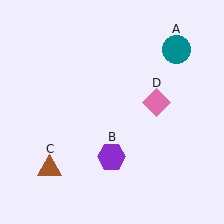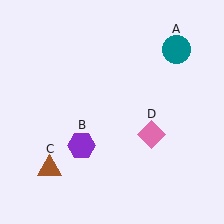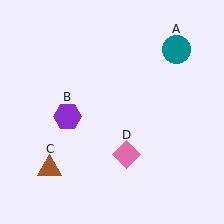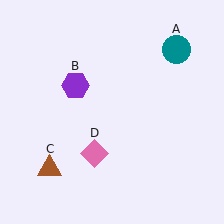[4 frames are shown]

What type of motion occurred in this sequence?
The purple hexagon (object B), pink diamond (object D) rotated clockwise around the center of the scene.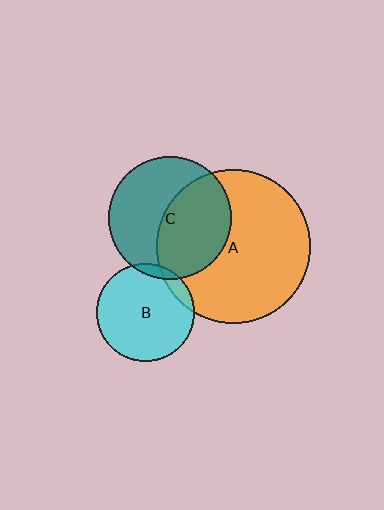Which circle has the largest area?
Circle A (orange).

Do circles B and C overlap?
Yes.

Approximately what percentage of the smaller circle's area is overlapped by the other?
Approximately 5%.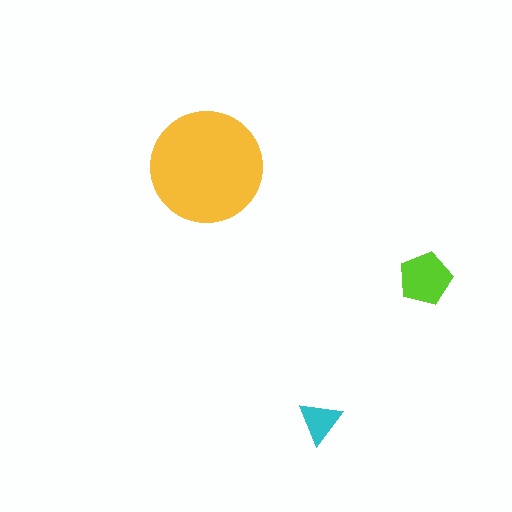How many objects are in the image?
There are 3 objects in the image.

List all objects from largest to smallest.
The yellow circle, the lime pentagon, the cyan triangle.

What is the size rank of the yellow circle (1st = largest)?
1st.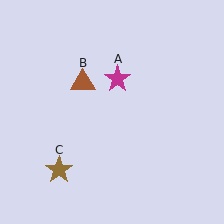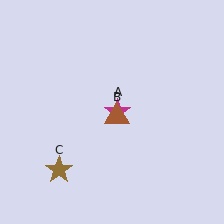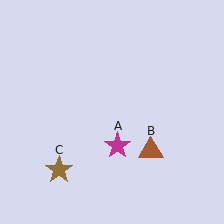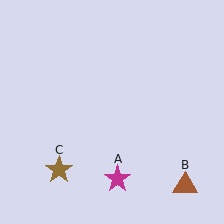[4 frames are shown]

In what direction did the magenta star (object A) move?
The magenta star (object A) moved down.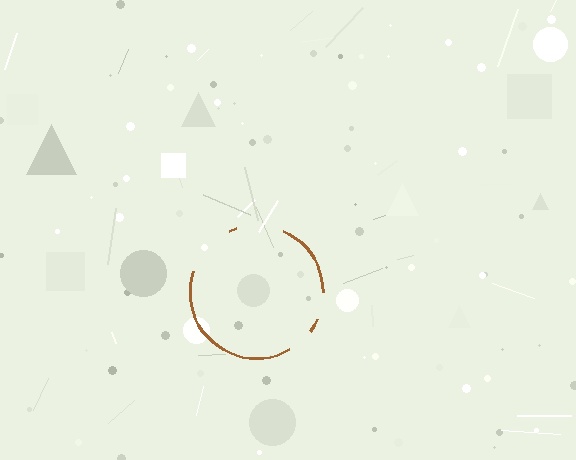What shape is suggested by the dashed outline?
The dashed outline suggests a circle.